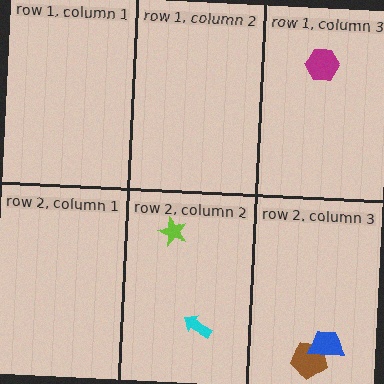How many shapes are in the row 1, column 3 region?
1.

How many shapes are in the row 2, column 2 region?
2.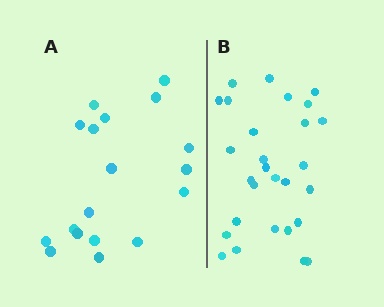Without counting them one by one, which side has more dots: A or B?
Region B (the right region) has more dots.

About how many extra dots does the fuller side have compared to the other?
Region B has roughly 10 or so more dots than region A.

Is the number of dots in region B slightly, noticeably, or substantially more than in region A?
Region B has substantially more. The ratio is roughly 1.6 to 1.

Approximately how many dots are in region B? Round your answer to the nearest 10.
About 30 dots. (The exact count is 28, which rounds to 30.)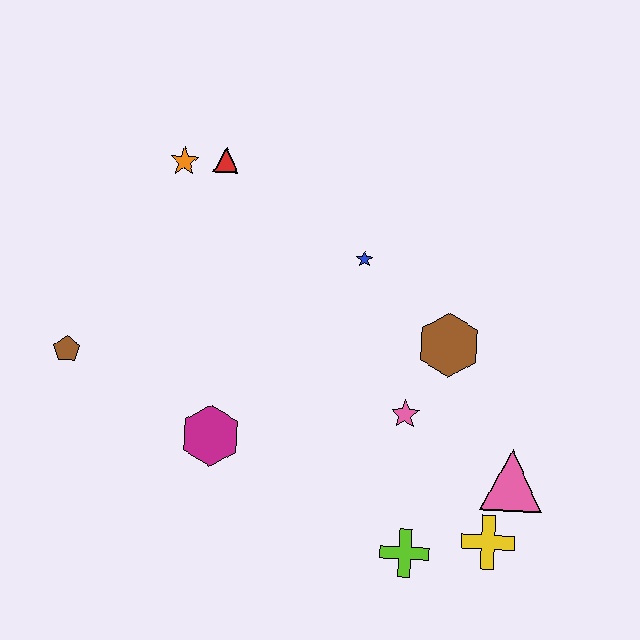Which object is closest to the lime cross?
The yellow cross is closest to the lime cross.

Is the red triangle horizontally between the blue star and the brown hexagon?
No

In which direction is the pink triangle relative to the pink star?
The pink triangle is to the right of the pink star.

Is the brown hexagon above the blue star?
No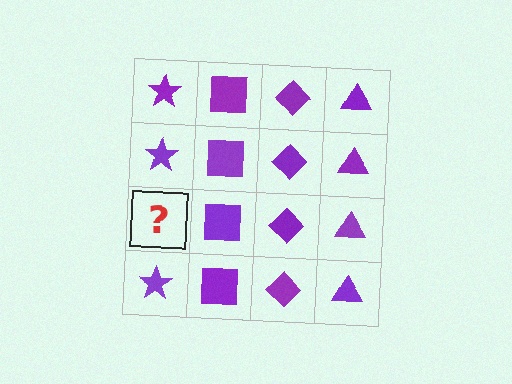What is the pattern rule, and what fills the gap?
The rule is that each column has a consistent shape. The gap should be filled with a purple star.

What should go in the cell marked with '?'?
The missing cell should contain a purple star.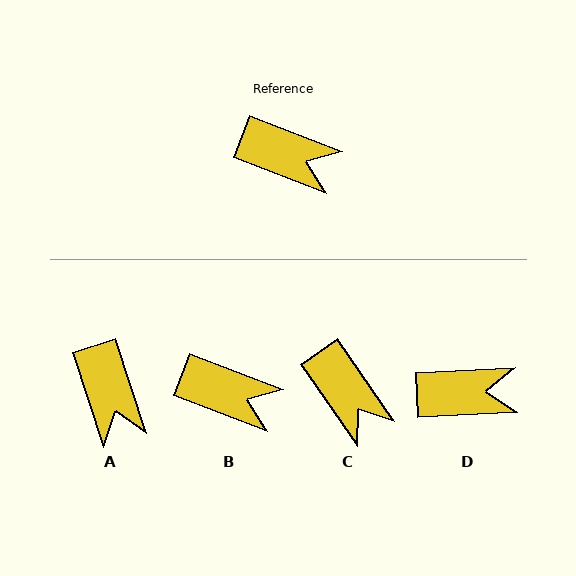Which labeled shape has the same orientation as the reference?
B.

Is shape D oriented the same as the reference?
No, it is off by about 24 degrees.